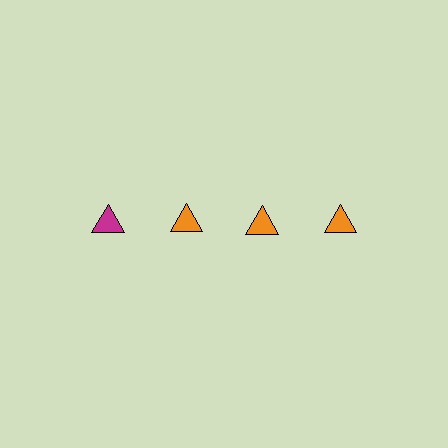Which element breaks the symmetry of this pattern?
The magenta triangle in the top row, leftmost column breaks the symmetry. All other shapes are orange triangles.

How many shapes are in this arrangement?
There are 4 shapes arranged in a grid pattern.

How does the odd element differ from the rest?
It has a different color: magenta instead of orange.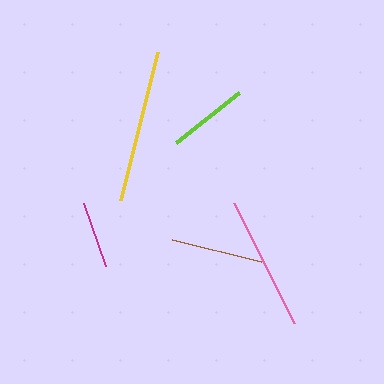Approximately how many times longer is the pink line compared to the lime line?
The pink line is approximately 1.7 times the length of the lime line.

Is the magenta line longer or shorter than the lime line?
The lime line is longer than the magenta line.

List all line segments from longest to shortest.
From longest to shortest: yellow, pink, brown, lime, magenta.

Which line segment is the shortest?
The magenta line is the shortest at approximately 66 pixels.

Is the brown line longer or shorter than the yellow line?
The yellow line is longer than the brown line.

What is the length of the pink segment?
The pink segment is approximately 135 pixels long.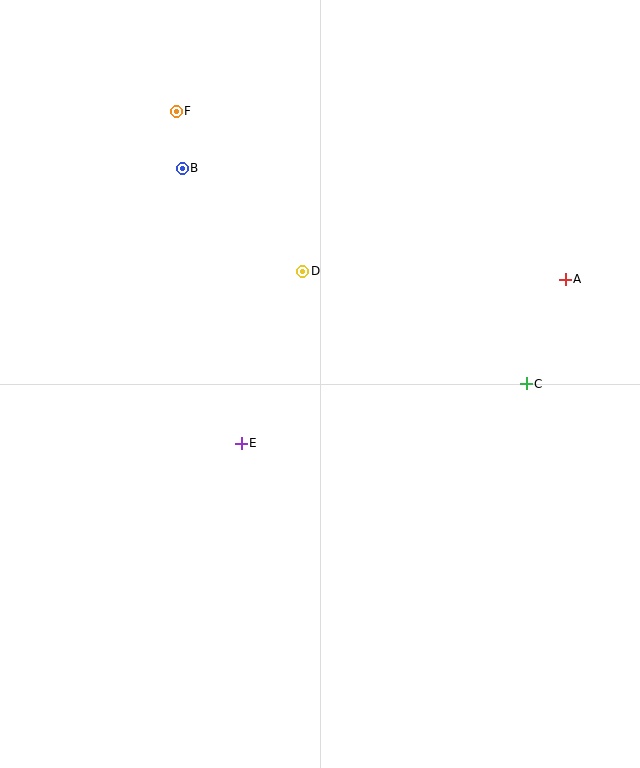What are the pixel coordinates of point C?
Point C is at (526, 384).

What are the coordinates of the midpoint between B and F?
The midpoint between B and F is at (179, 140).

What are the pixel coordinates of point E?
Point E is at (241, 443).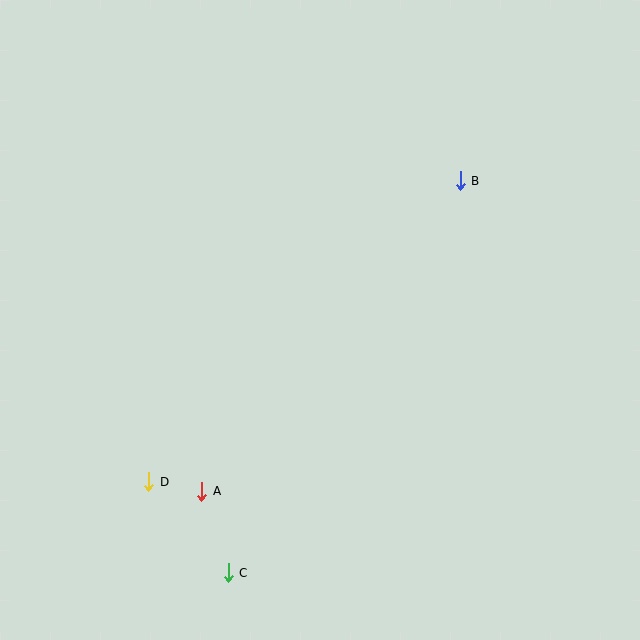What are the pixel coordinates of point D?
Point D is at (149, 482).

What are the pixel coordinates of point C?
Point C is at (228, 573).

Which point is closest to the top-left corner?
Point B is closest to the top-left corner.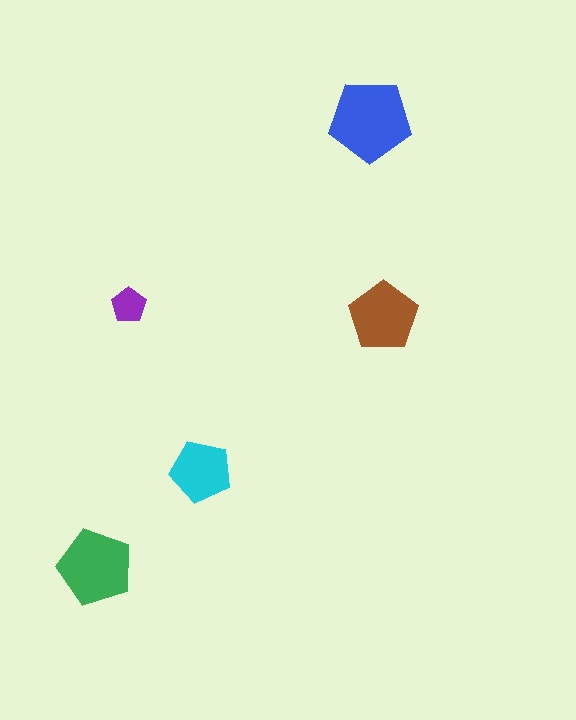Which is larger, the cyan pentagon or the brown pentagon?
The brown one.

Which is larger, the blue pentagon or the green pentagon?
The blue one.